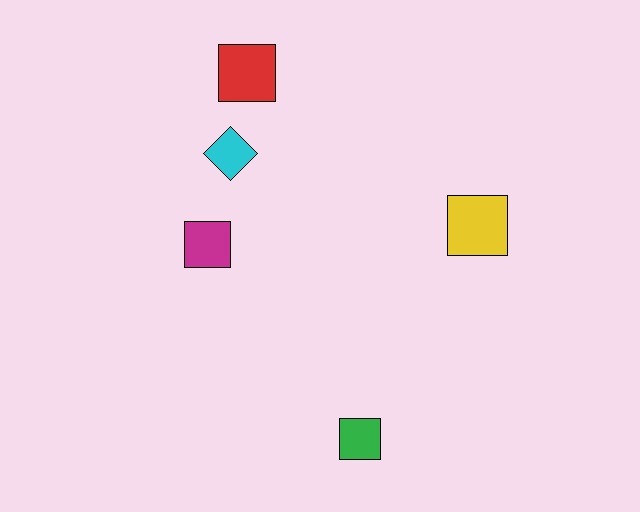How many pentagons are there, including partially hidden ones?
There are no pentagons.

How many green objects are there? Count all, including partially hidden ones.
There is 1 green object.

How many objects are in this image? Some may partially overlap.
There are 5 objects.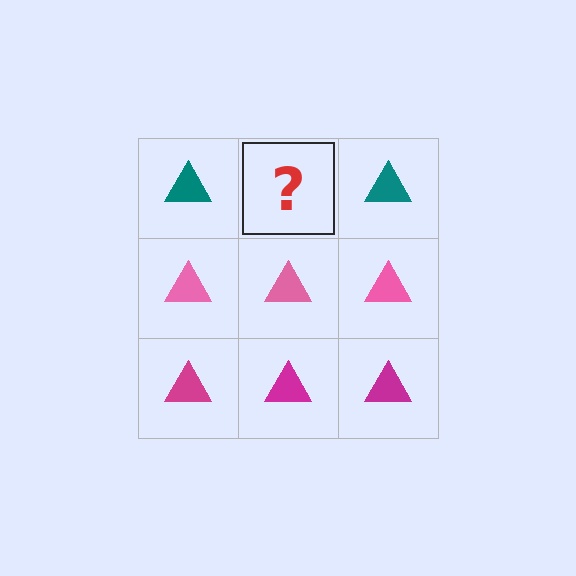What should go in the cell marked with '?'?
The missing cell should contain a teal triangle.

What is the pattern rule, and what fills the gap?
The rule is that each row has a consistent color. The gap should be filled with a teal triangle.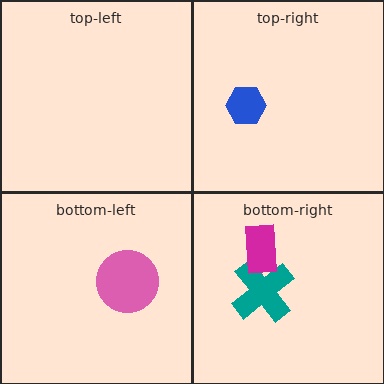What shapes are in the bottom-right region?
The teal cross, the magenta rectangle.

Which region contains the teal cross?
The bottom-right region.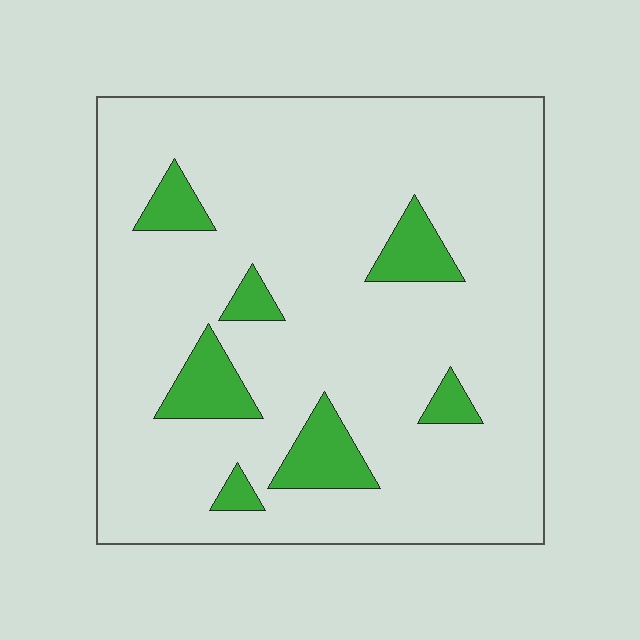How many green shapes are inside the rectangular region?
7.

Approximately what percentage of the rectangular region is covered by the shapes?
Approximately 10%.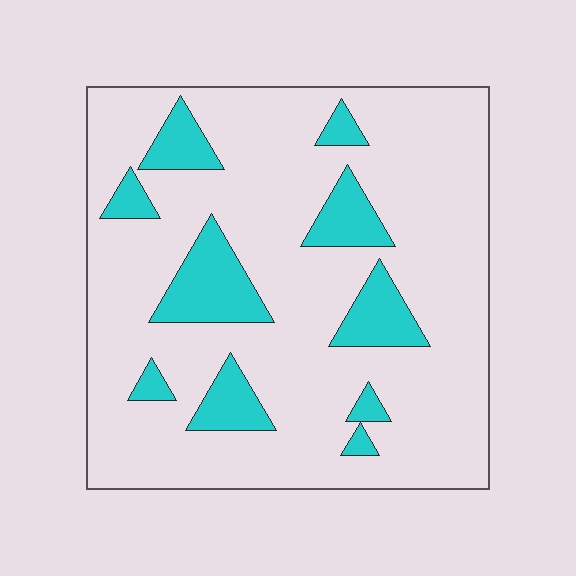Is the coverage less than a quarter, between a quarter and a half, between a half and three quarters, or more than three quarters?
Less than a quarter.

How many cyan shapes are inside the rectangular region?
10.